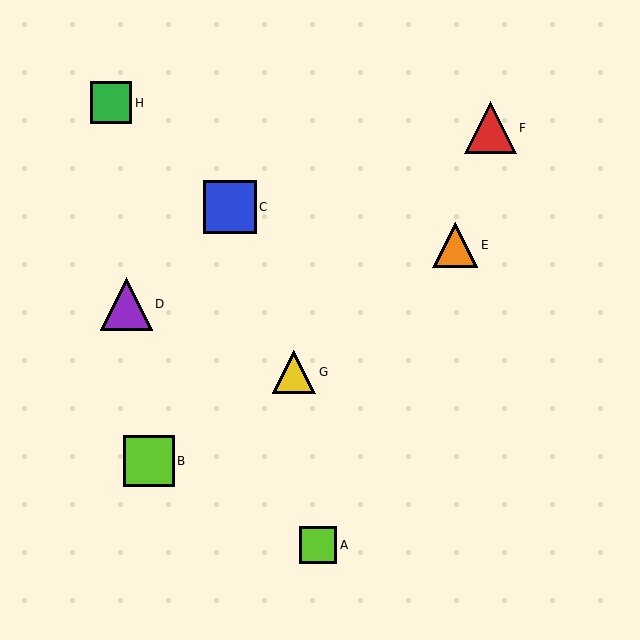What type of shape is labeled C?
Shape C is a blue square.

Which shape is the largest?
The blue square (labeled C) is the largest.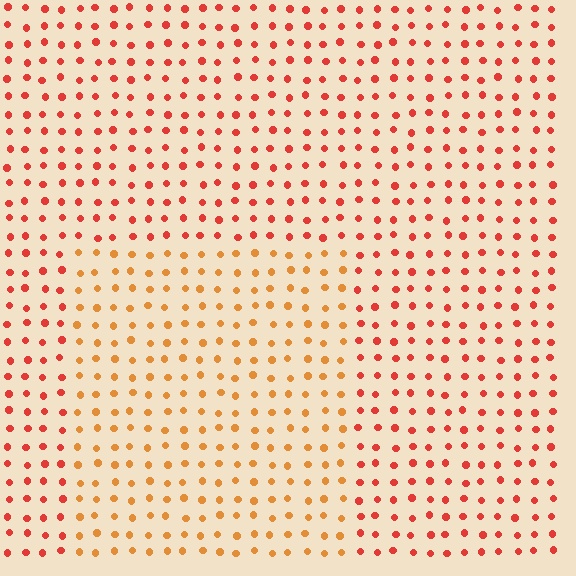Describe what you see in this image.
The image is filled with small red elements in a uniform arrangement. A rectangle-shaped region is visible where the elements are tinted to a slightly different hue, forming a subtle color boundary.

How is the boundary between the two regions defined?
The boundary is defined purely by a slight shift in hue (about 29 degrees). Spacing, size, and orientation are identical on both sides.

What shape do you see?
I see a rectangle.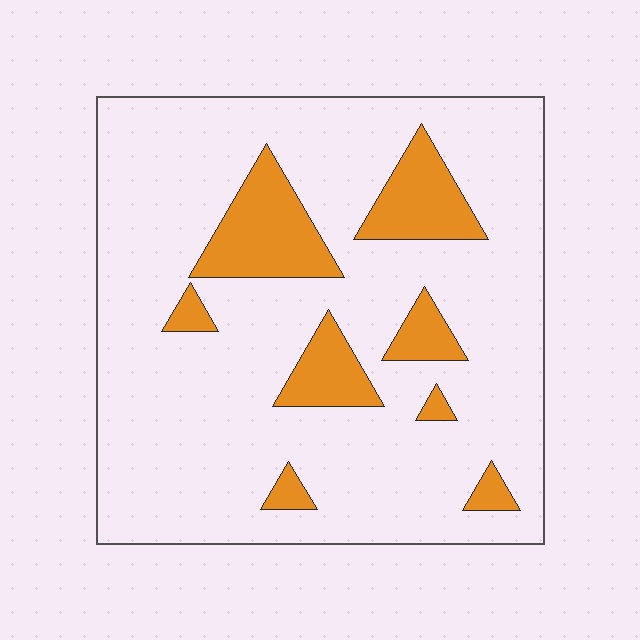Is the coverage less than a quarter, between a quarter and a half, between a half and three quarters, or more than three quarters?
Less than a quarter.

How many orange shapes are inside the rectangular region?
8.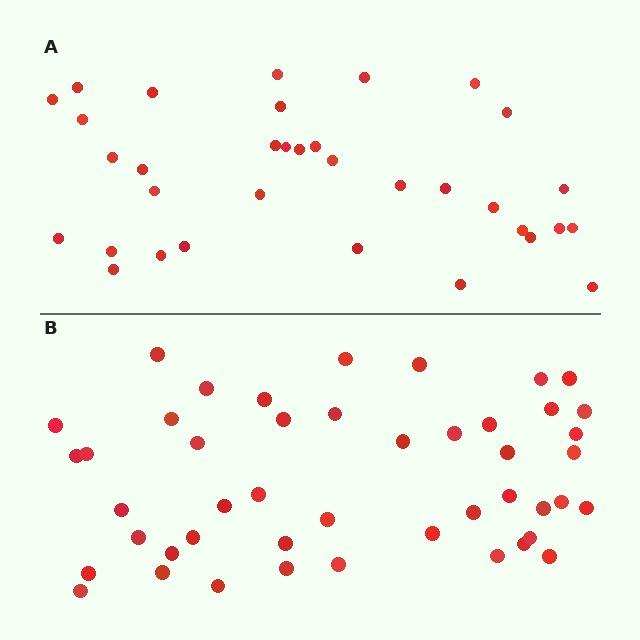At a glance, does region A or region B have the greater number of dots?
Region B (the bottom region) has more dots.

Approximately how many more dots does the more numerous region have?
Region B has roughly 12 or so more dots than region A.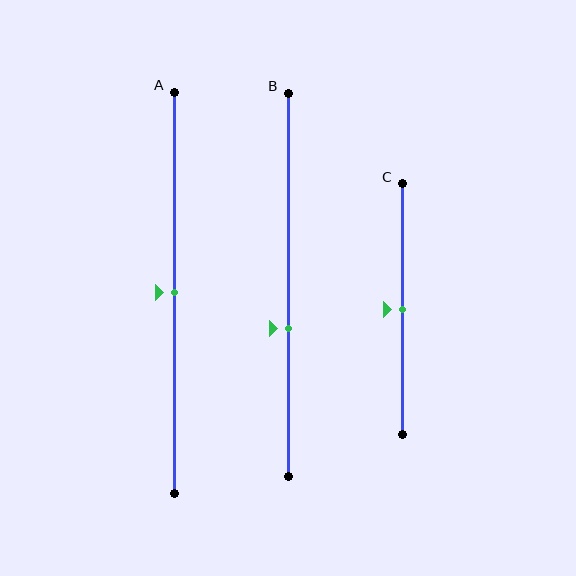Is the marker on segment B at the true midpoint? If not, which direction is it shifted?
No, the marker on segment B is shifted downward by about 11% of the segment length.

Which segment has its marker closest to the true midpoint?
Segment A has its marker closest to the true midpoint.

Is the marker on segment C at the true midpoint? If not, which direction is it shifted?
Yes, the marker on segment C is at the true midpoint.